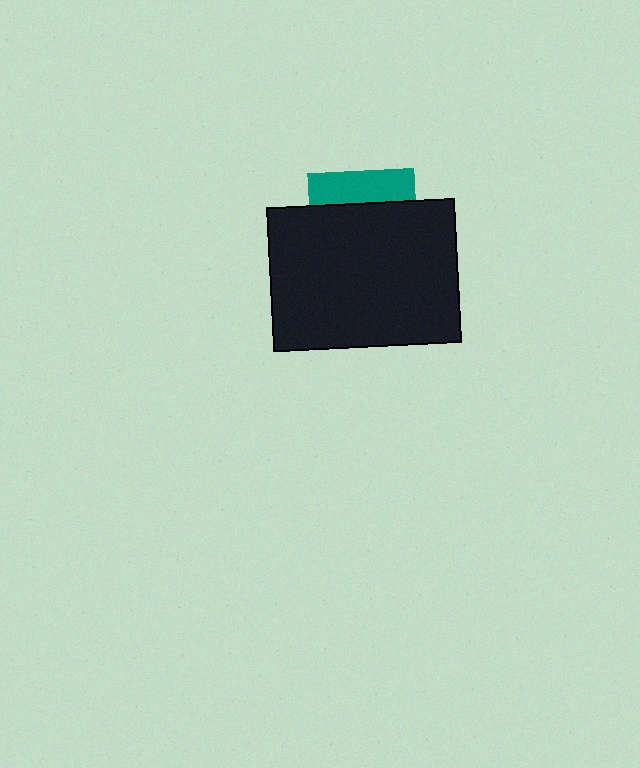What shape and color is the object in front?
The object in front is a black rectangle.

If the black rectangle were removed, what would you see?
You would see the complete teal square.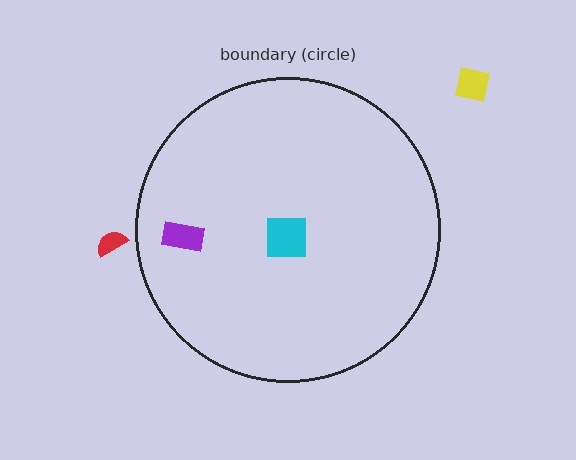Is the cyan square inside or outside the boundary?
Inside.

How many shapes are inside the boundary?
2 inside, 2 outside.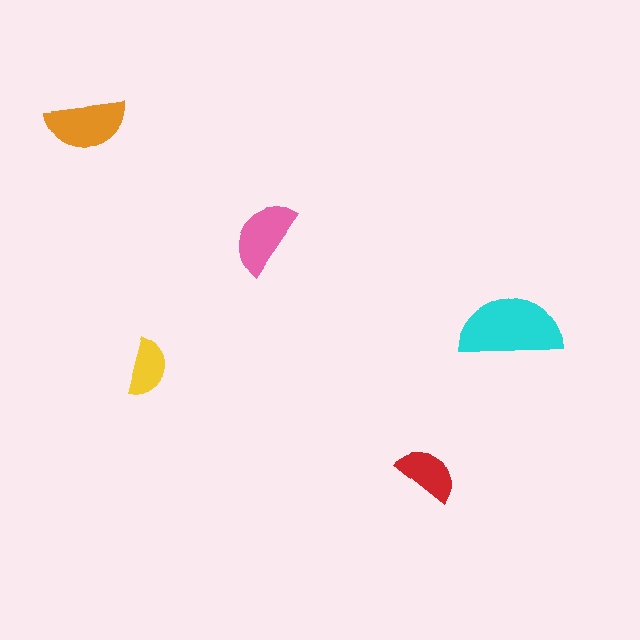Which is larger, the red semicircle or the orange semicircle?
The orange one.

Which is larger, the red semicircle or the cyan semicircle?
The cyan one.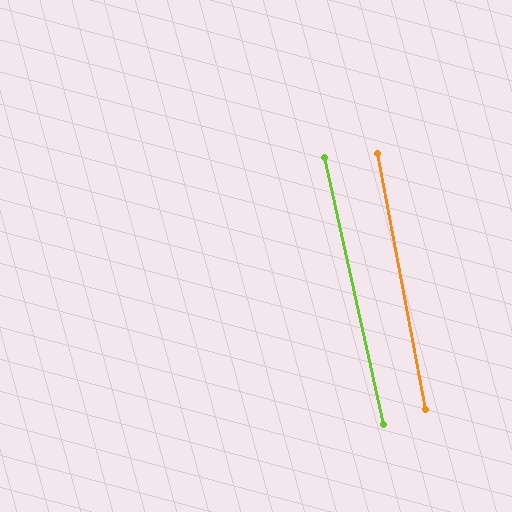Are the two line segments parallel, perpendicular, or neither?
Parallel — their directions differ by only 2.0°.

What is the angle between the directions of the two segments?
Approximately 2 degrees.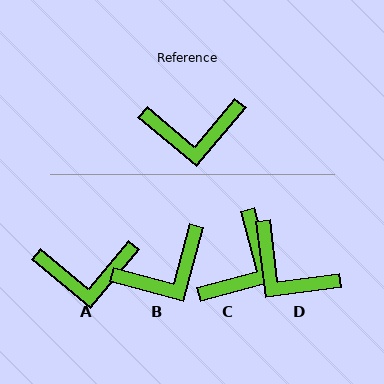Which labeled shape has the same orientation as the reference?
A.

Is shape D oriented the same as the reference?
No, it is off by about 43 degrees.